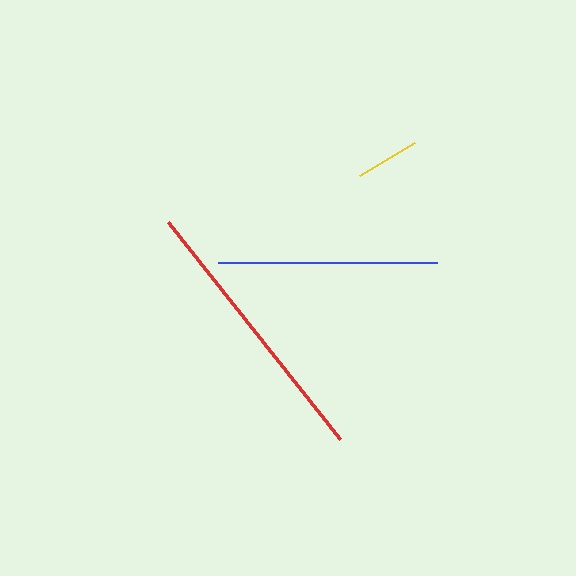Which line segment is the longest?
The red line is the longest at approximately 277 pixels.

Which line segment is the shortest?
The yellow line is the shortest at approximately 64 pixels.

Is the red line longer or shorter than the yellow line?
The red line is longer than the yellow line.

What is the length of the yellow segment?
The yellow segment is approximately 64 pixels long.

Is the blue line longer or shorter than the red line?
The red line is longer than the blue line.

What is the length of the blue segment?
The blue segment is approximately 219 pixels long.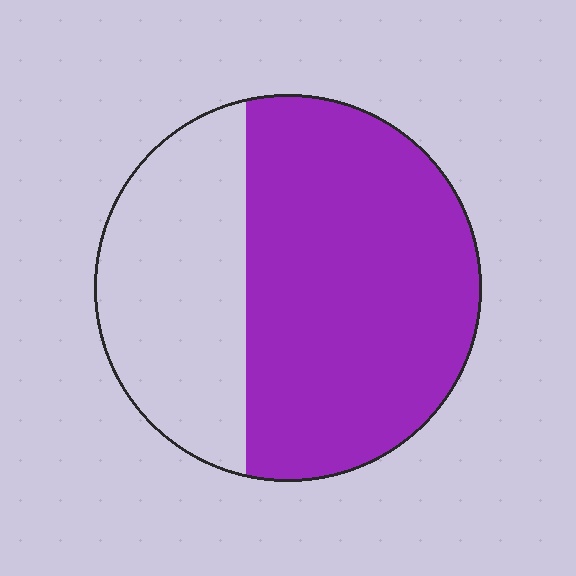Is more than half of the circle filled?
Yes.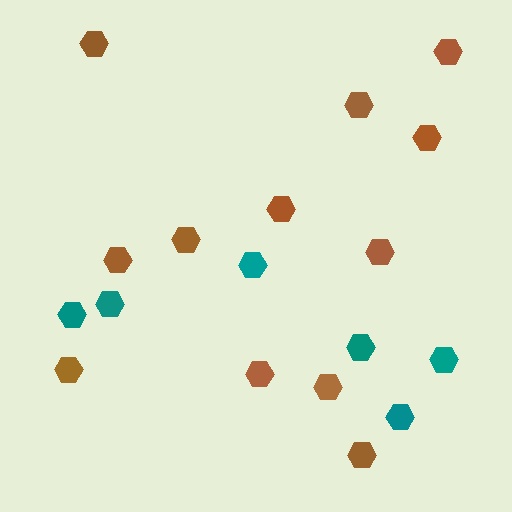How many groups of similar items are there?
There are 2 groups: one group of teal hexagons (6) and one group of brown hexagons (12).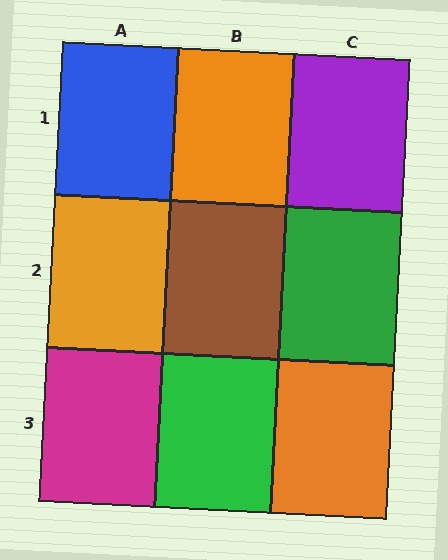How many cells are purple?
1 cell is purple.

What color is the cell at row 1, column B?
Orange.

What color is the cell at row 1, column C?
Purple.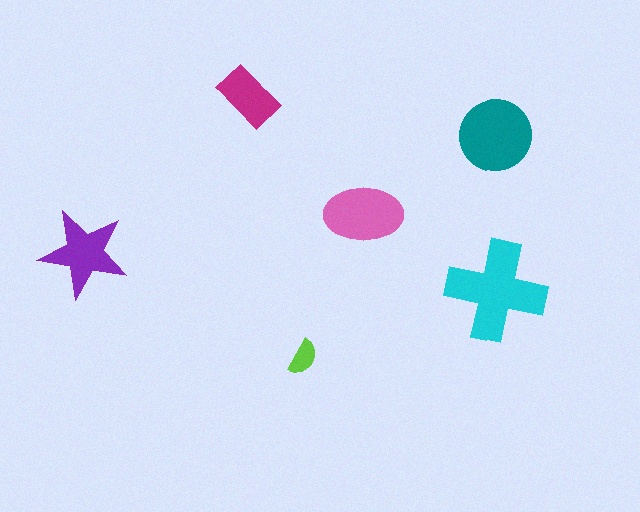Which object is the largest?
The cyan cross.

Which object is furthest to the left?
The purple star is leftmost.